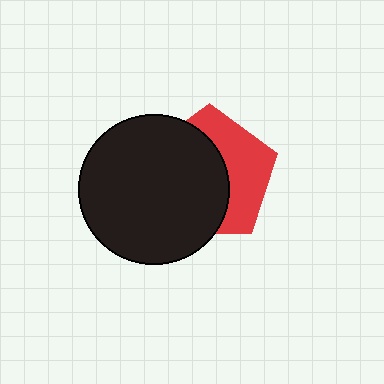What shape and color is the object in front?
The object in front is a black circle.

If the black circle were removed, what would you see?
You would see the complete red pentagon.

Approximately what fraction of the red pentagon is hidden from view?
Roughly 58% of the red pentagon is hidden behind the black circle.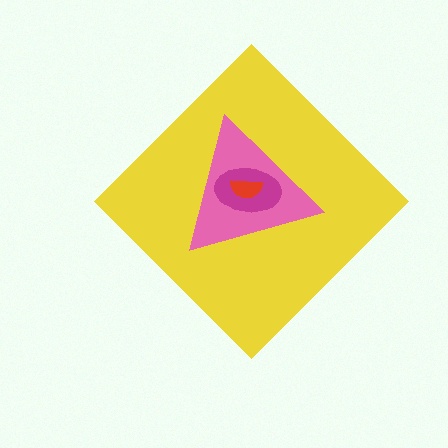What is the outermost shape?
The yellow diamond.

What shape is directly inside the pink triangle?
The magenta ellipse.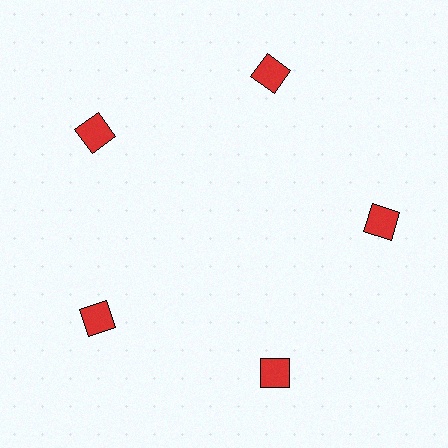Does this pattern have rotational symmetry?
Yes, this pattern has 5-fold rotational symmetry. It looks the same after rotating 72 degrees around the center.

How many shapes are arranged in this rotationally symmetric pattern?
There are 5 shapes, arranged in 5 groups of 1.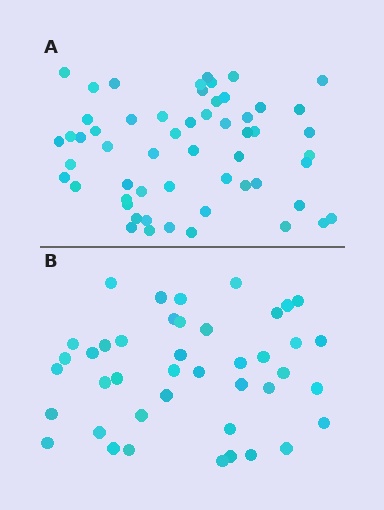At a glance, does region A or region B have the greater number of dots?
Region A (the top region) has more dots.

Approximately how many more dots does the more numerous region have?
Region A has approximately 15 more dots than region B.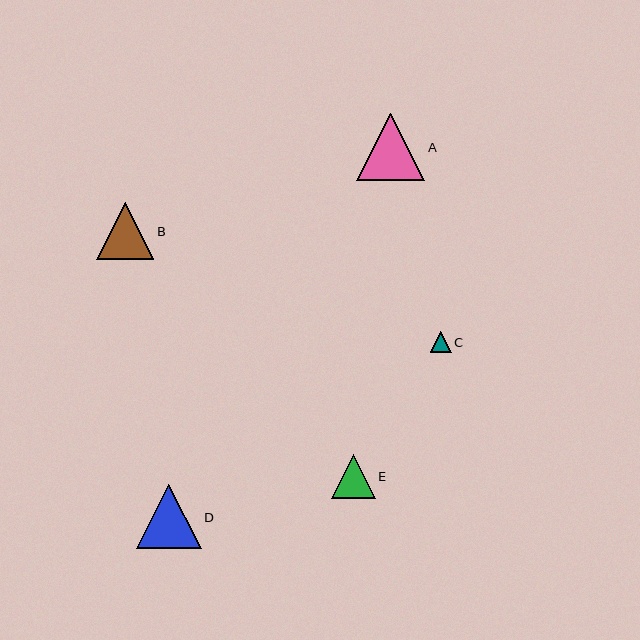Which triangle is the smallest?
Triangle C is the smallest with a size of approximately 21 pixels.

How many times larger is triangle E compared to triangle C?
Triangle E is approximately 2.1 times the size of triangle C.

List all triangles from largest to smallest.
From largest to smallest: A, D, B, E, C.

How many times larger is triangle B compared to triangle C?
Triangle B is approximately 2.7 times the size of triangle C.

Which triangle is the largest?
Triangle A is the largest with a size of approximately 68 pixels.